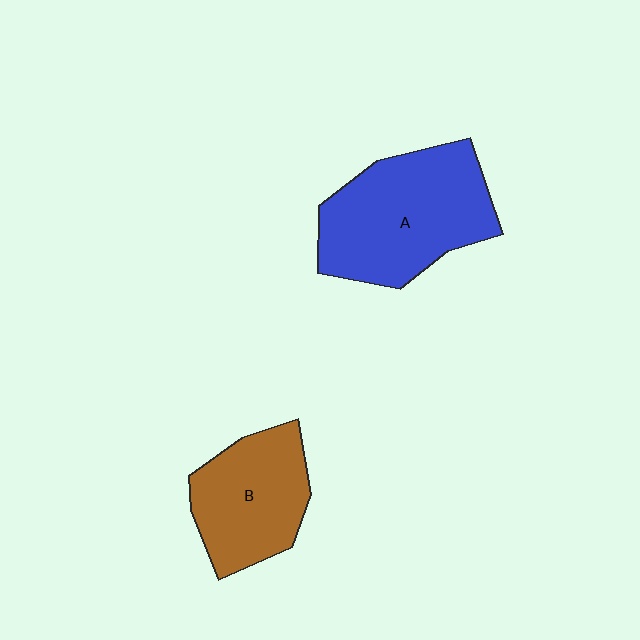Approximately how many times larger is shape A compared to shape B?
Approximately 1.4 times.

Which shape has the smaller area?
Shape B (brown).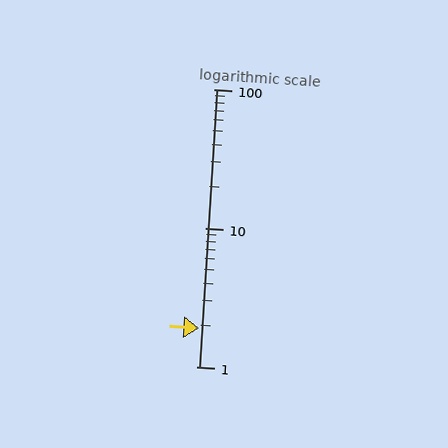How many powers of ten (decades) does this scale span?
The scale spans 2 decades, from 1 to 100.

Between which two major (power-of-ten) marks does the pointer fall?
The pointer is between 1 and 10.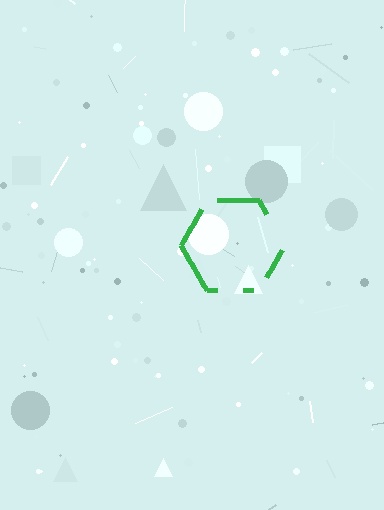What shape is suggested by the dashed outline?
The dashed outline suggests a hexagon.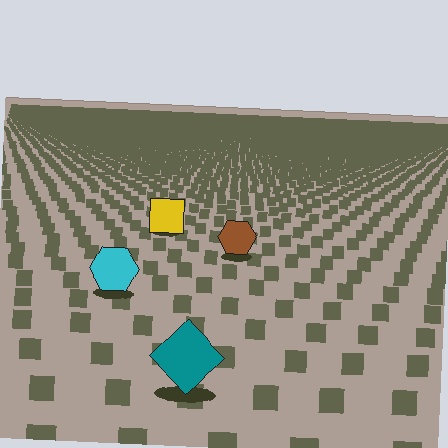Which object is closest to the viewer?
The teal diamond is closest. The texture marks near it are larger and more spread out.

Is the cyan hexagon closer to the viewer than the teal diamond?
No. The teal diamond is closer — you can tell from the texture gradient: the ground texture is coarser near it.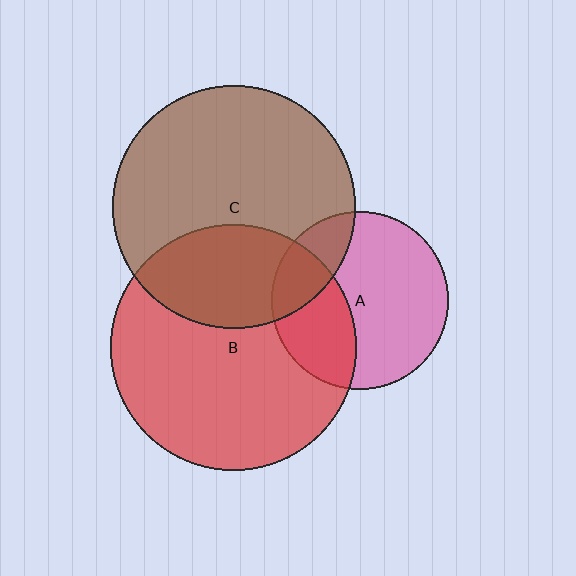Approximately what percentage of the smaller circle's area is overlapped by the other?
Approximately 35%.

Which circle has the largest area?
Circle B (red).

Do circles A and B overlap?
Yes.